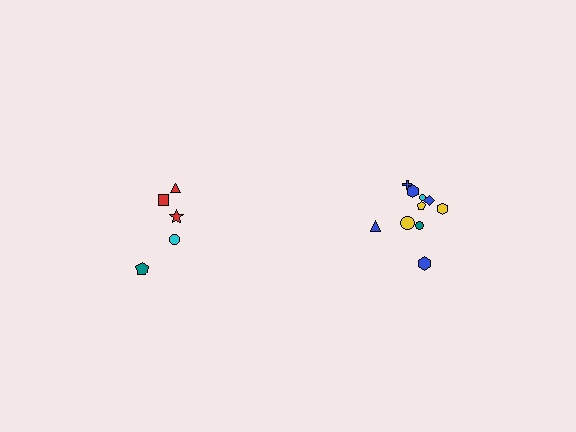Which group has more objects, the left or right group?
The right group.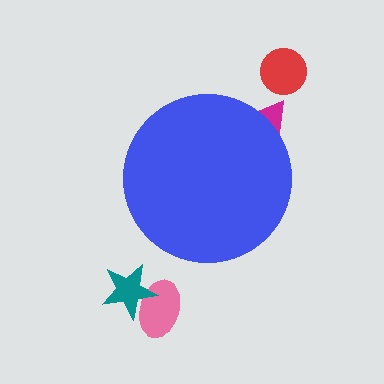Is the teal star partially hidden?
No, the teal star is fully visible.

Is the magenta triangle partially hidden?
Yes, the magenta triangle is partially hidden behind the blue circle.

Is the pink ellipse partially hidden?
No, the pink ellipse is fully visible.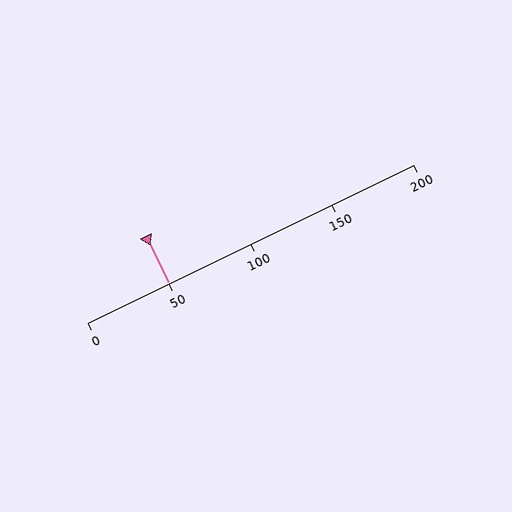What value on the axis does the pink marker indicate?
The marker indicates approximately 50.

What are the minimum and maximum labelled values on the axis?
The axis runs from 0 to 200.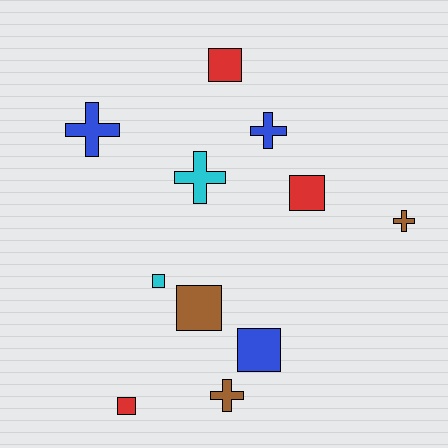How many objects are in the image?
There are 11 objects.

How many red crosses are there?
There are no red crosses.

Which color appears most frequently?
Brown, with 3 objects.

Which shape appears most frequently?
Square, with 6 objects.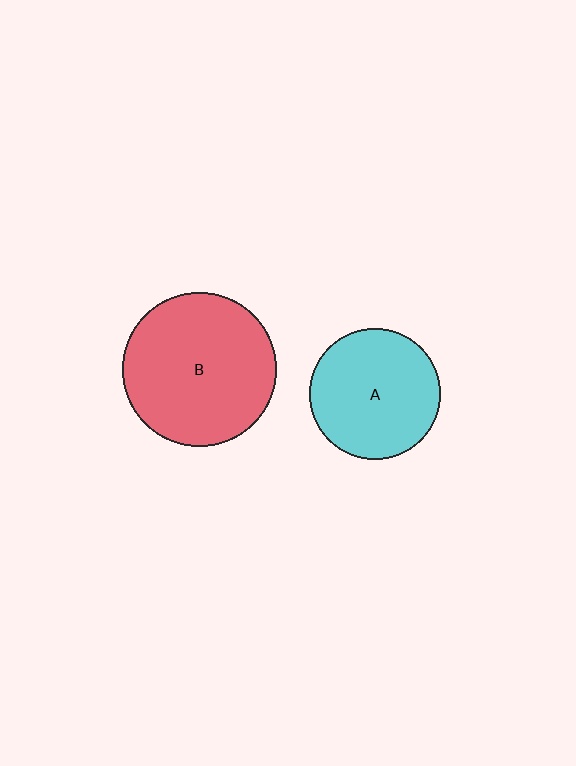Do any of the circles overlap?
No, none of the circles overlap.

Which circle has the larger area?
Circle B (red).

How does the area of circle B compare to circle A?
Approximately 1.4 times.